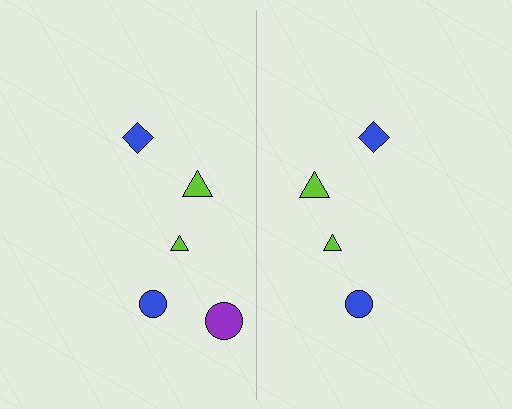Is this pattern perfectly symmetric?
No, the pattern is not perfectly symmetric. A purple circle is missing from the right side.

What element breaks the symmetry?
A purple circle is missing from the right side.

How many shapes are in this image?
There are 9 shapes in this image.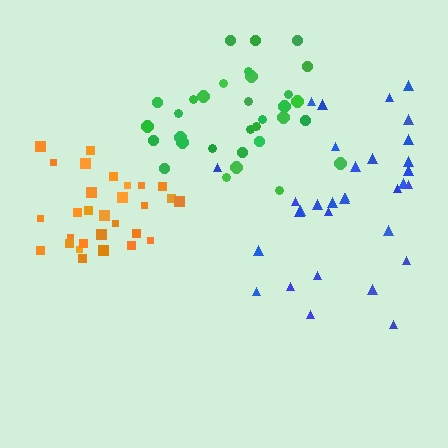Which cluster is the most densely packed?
Orange.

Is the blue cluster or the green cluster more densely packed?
Green.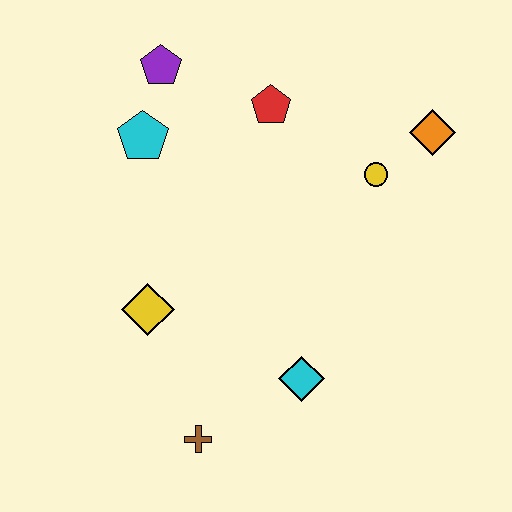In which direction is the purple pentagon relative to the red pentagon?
The purple pentagon is to the left of the red pentagon.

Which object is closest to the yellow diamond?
The brown cross is closest to the yellow diamond.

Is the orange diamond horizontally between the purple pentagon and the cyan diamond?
No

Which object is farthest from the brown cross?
The orange diamond is farthest from the brown cross.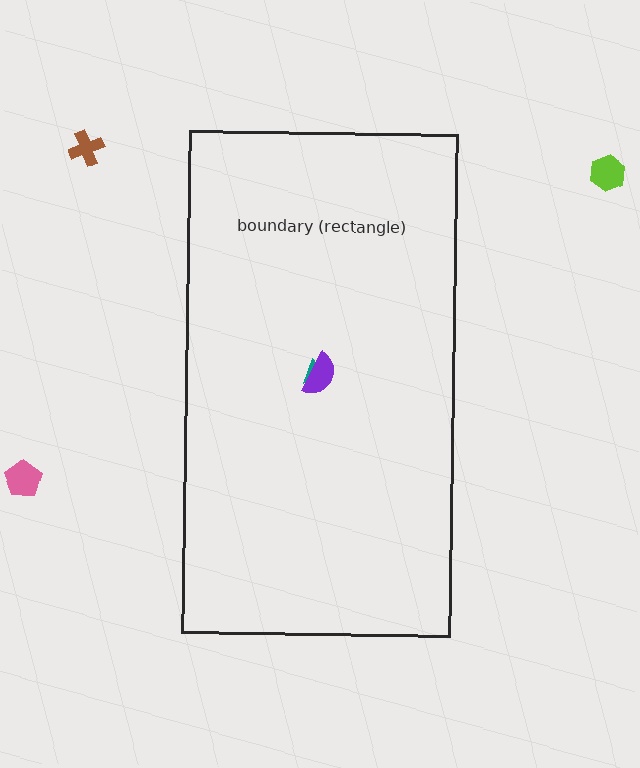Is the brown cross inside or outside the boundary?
Outside.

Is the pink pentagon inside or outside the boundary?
Outside.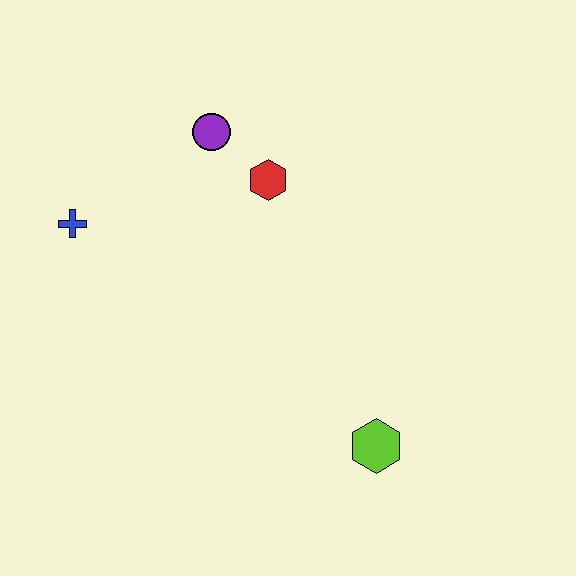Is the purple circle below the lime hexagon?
No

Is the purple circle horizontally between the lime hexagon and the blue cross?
Yes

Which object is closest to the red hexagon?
The purple circle is closest to the red hexagon.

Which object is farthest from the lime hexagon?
The blue cross is farthest from the lime hexagon.